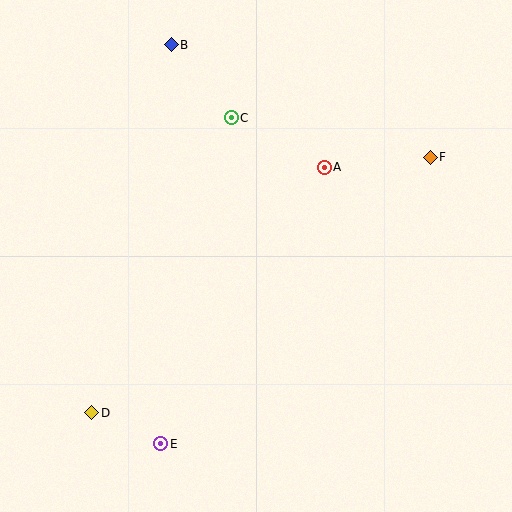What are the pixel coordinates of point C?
Point C is at (231, 118).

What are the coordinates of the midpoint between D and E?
The midpoint between D and E is at (126, 428).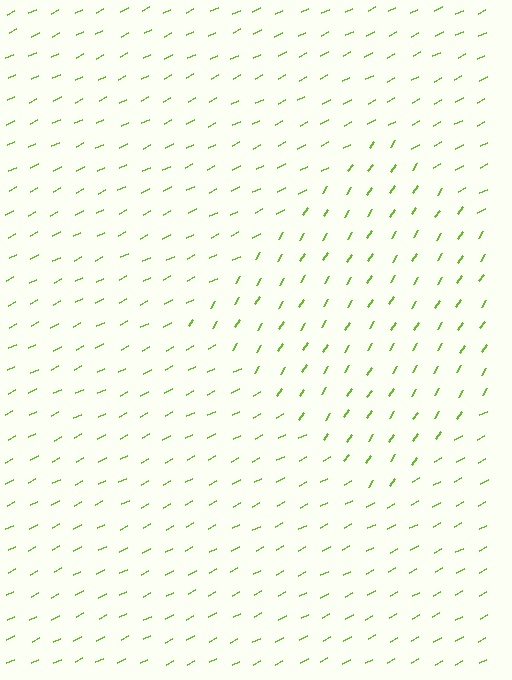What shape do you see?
I see a diamond.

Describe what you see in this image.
The image is filled with small lime line segments. A diamond region in the image has lines oriented differently from the surrounding lines, creating a visible texture boundary.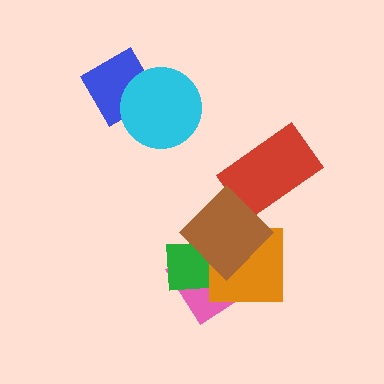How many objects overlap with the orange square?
3 objects overlap with the orange square.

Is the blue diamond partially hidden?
Yes, it is partially covered by another shape.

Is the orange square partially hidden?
Yes, it is partially covered by another shape.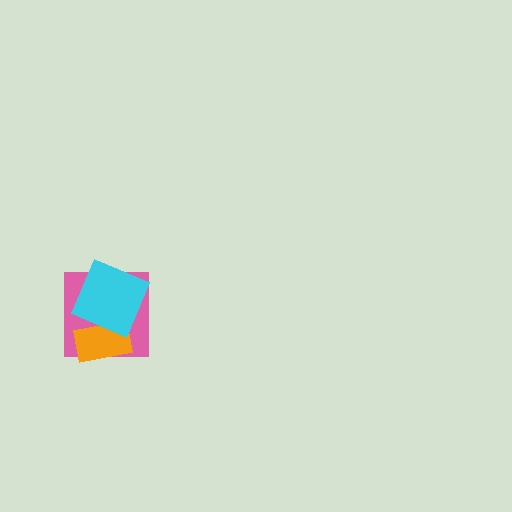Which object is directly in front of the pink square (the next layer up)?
The orange rectangle is directly in front of the pink square.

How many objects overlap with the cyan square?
2 objects overlap with the cyan square.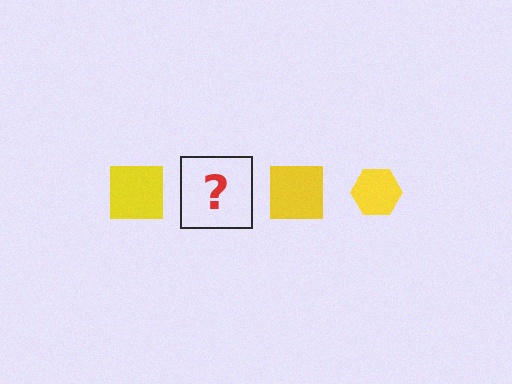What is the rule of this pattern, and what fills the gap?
The rule is that the pattern cycles through square, hexagon shapes in yellow. The gap should be filled with a yellow hexagon.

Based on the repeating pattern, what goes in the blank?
The blank should be a yellow hexagon.